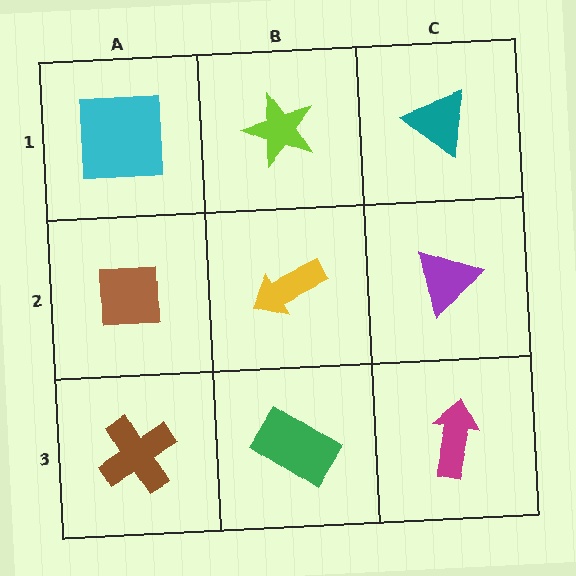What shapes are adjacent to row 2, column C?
A teal triangle (row 1, column C), a magenta arrow (row 3, column C), a yellow arrow (row 2, column B).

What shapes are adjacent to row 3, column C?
A purple triangle (row 2, column C), a green rectangle (row 3, column B).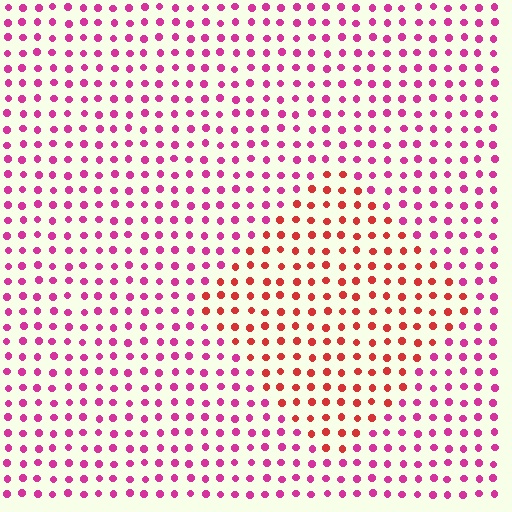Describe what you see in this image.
The image is filled with small magenta elements in a uniform arrangement. A diamond-shaped region is visible where the elements are tinted to a slightly different hue, forming a subtle color boundary.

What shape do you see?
I see a diamond.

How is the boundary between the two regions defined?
The boundary is defined purely by a slight shift in hue (about 38 degrees). Spacing, size, and orientation are identical on both sides.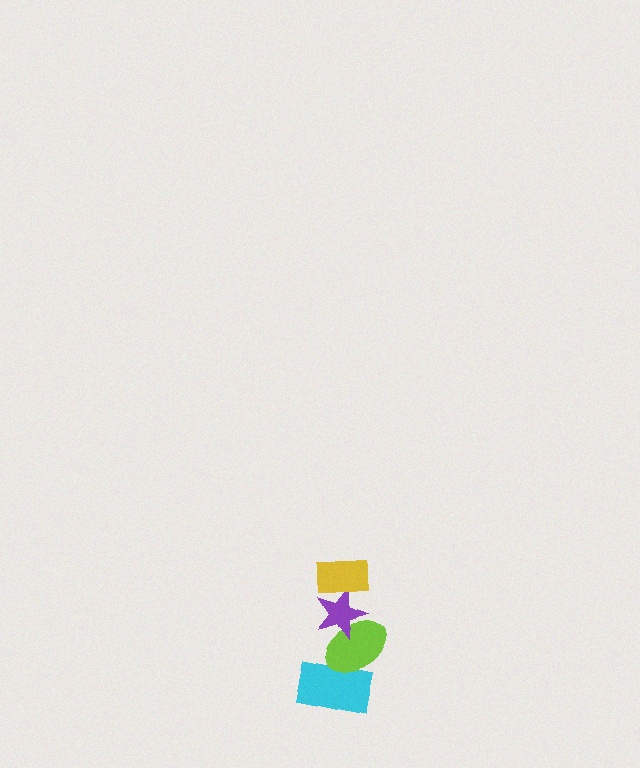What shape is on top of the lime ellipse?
The purple star is on top of the lime ellipse.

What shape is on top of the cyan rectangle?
The lime ellipse is on top of the cyan rectangle.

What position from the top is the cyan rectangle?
The cyan rectangle is 4th from the top.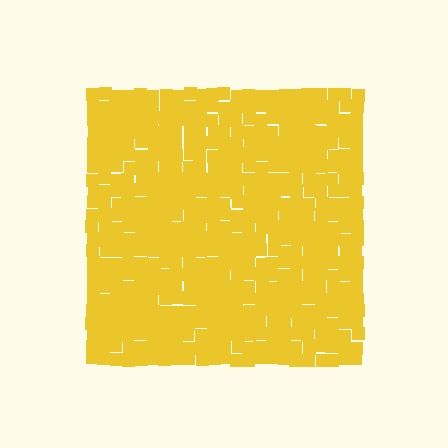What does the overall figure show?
The overall figure shows a square.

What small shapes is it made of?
It is made of small squares.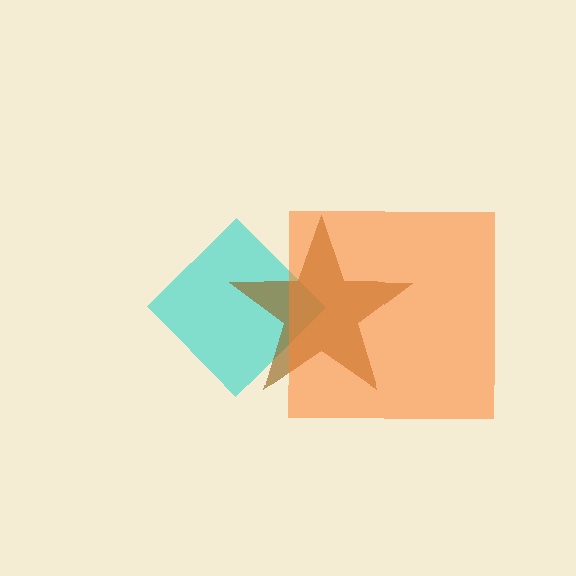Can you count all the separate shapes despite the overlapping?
Yes, there are 3 separate shapes.